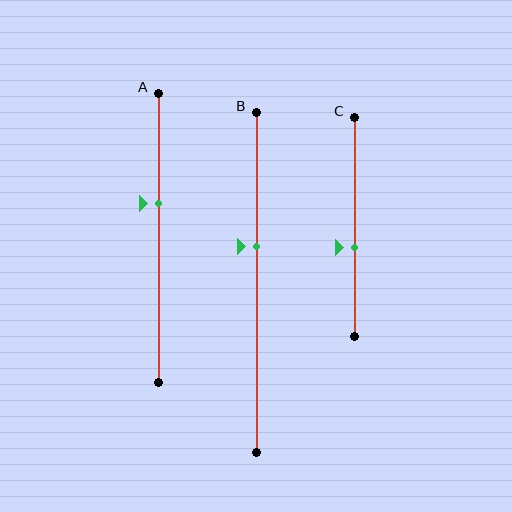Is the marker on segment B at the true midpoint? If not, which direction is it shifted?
No, the marker on segment B is shifted upward by about 11% of the segment length.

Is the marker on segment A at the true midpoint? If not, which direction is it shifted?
No, the marker on segment A is shifted upward by about 12% of the segment length.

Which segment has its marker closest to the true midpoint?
Segment C has its marker closest to the true midpoint.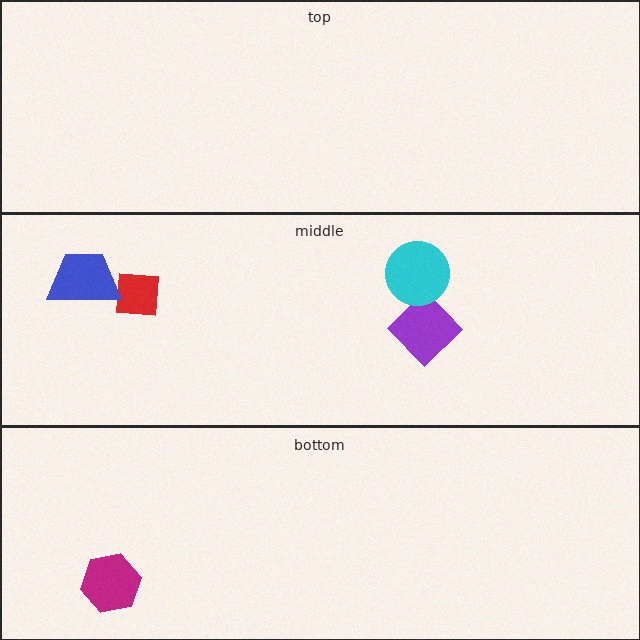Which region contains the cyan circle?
The middle region.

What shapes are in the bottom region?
The magenta hexagon.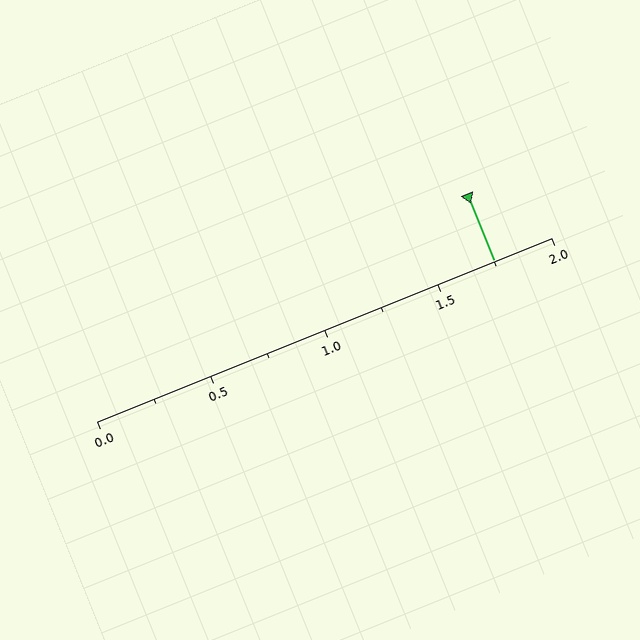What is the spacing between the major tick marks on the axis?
The major ticks are spaced 0.5 apart.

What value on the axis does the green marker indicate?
The marker indicates approximately 1.75.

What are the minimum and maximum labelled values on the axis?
The axis runs from 0.0 to 2.0.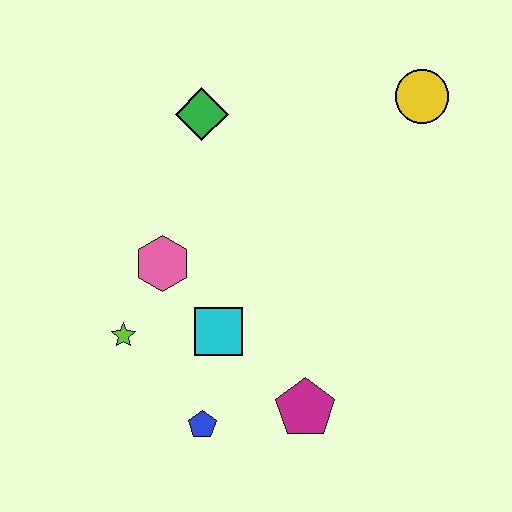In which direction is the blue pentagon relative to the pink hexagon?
The blue pentagon is below the pink hexagon.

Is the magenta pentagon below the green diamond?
Yes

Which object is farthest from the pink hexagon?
The yellow circle is farthest from the pink hexagon.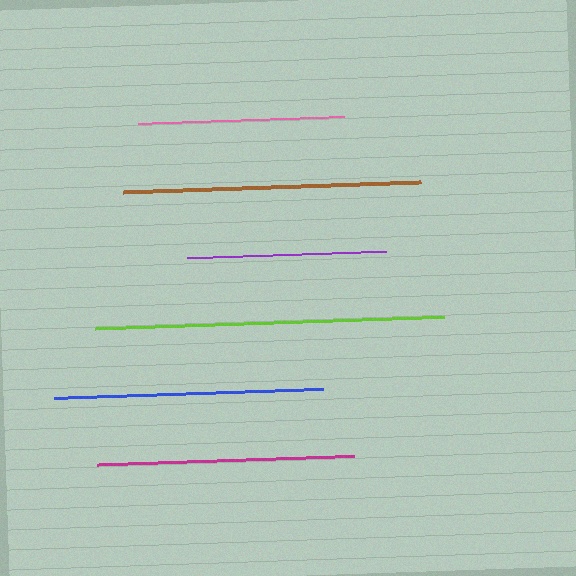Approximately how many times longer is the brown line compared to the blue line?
The brown line is approximately 1.1 times the length of the blue line.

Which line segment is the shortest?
The purple line is the shortest at approximately 200 pixels.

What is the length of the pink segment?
The pink segment is approximately 206 pixels long.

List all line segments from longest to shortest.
From longest to shortest: lime, brown, blue, magenta, pink, purple.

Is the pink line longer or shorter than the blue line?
The blue line is longer than the pink line.